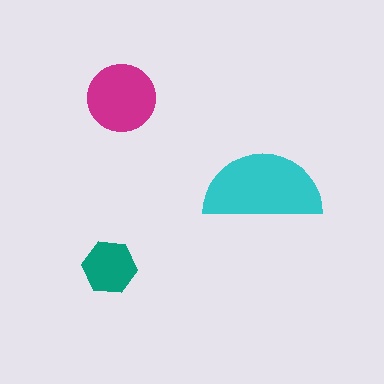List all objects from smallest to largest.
The teal hexagon, the magenta circle, the cyan semicircle.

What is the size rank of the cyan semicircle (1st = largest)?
1st.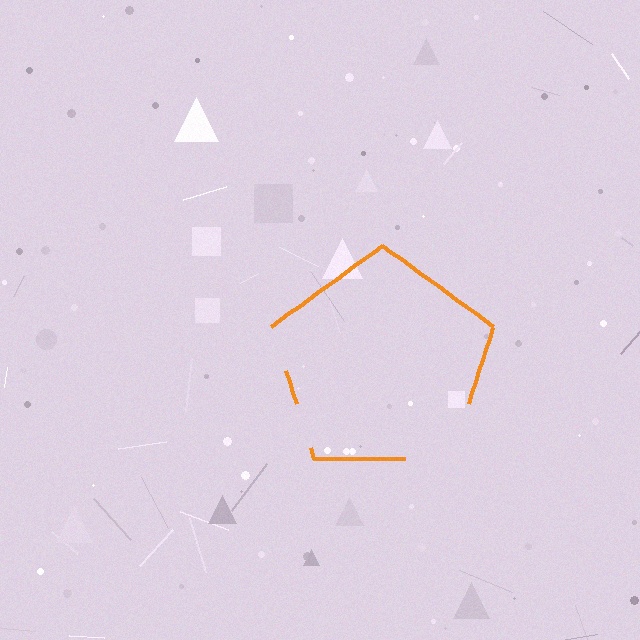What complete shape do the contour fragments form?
The contour fragments form a pentagon.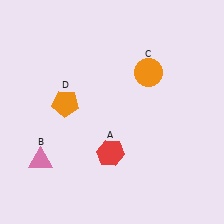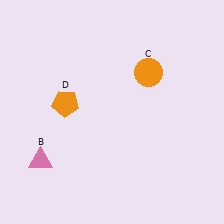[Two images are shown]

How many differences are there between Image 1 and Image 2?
There is 1 difference between the two images.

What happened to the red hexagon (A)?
The red hexagon (A) was removed in Image 2. It was in the bottom-left area of Image 1.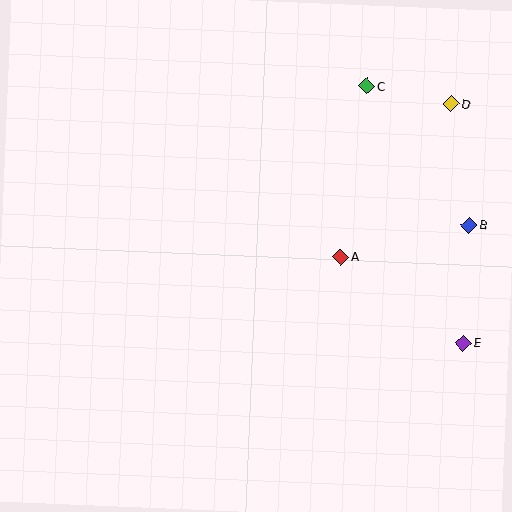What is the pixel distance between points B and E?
The distance between B and E is 118 pixels.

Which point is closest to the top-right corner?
Point D is closest to the top-right corner.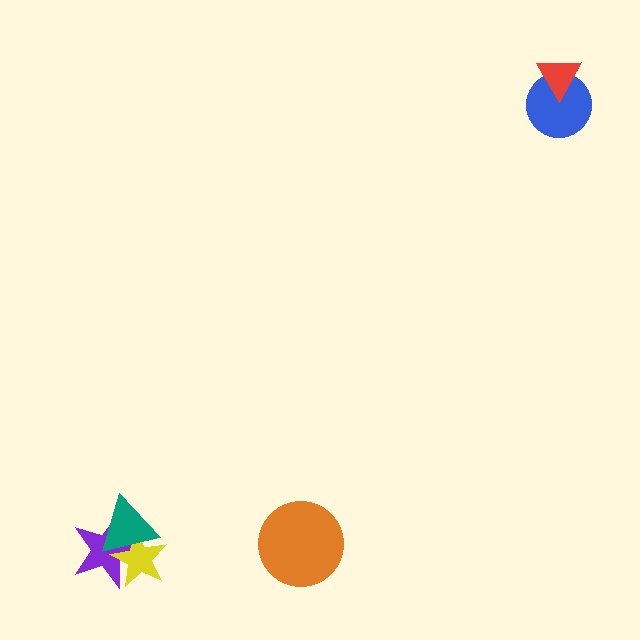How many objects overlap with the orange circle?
0 objects overlap with the orange circle.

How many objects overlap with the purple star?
2 objects overlap with the purple star.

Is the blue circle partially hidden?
Yes, it is partially covered by another shape.